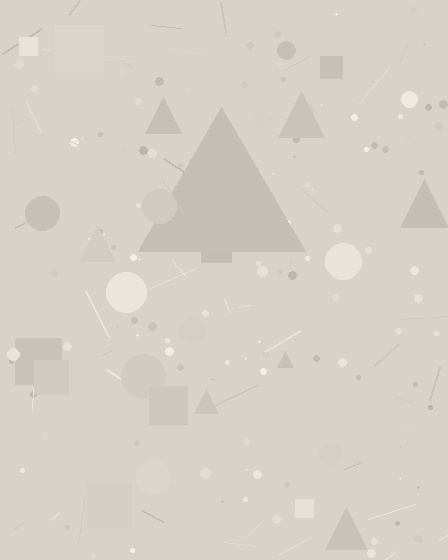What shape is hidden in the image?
A triangle is hidden in the image.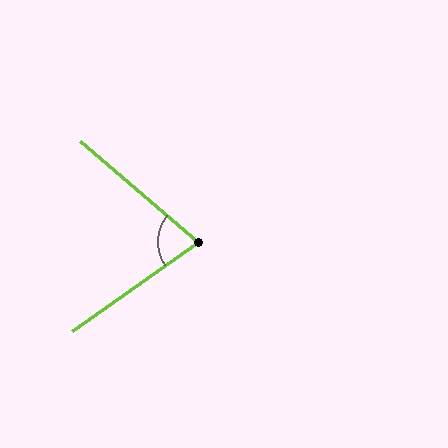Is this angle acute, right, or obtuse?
It is acute.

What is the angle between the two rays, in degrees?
Approximately 76 degrees.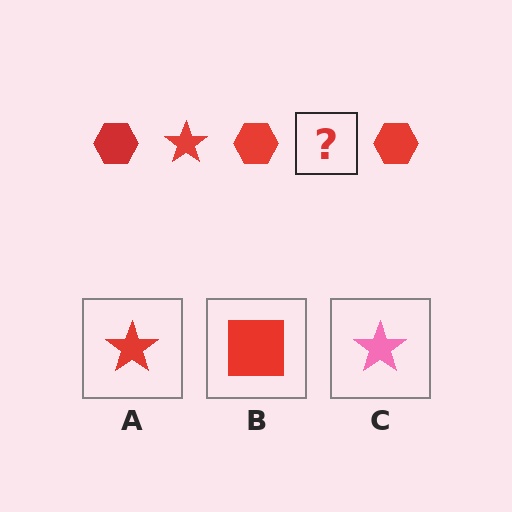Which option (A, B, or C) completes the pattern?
A.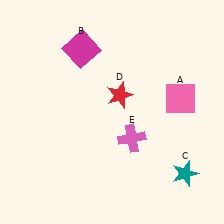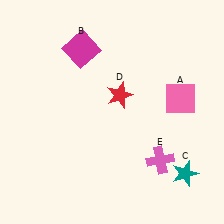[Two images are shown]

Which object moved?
The pink cross (E) moved right.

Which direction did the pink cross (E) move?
The pink cross (E) moved right.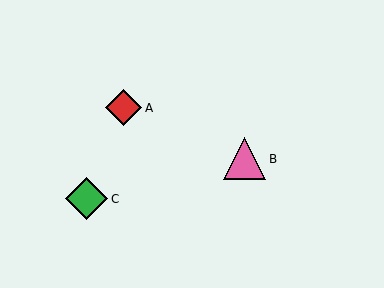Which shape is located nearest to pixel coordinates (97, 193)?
The green diamond (labeled C) at (87, 199) is nearest to that location.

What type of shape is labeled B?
Shape B is a pink triangle.